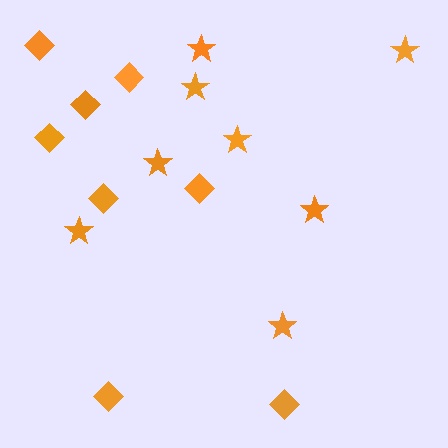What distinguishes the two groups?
There are 2 groups: one group of stars (8) and one group of diamonds (8).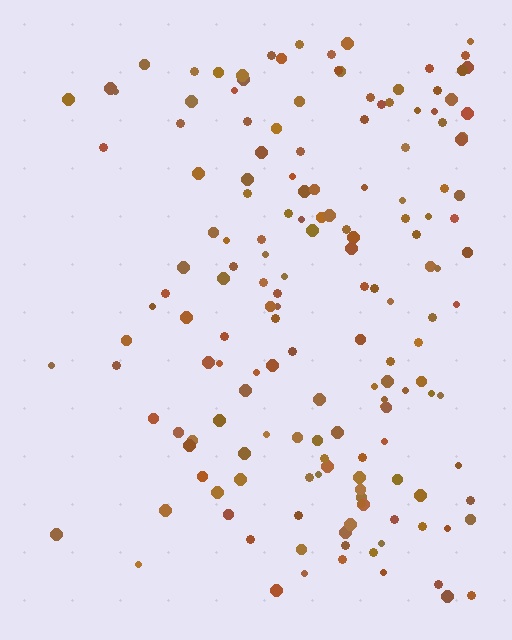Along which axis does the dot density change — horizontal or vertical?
Horizontal.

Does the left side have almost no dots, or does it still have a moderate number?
Still a moderate number, just noticeably fewer than the right.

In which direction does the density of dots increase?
From left to right, with the right side densest.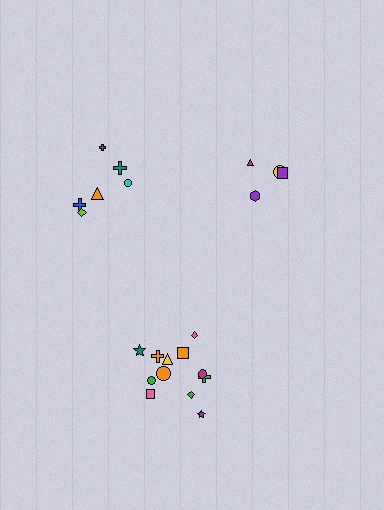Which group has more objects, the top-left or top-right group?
The top-left group.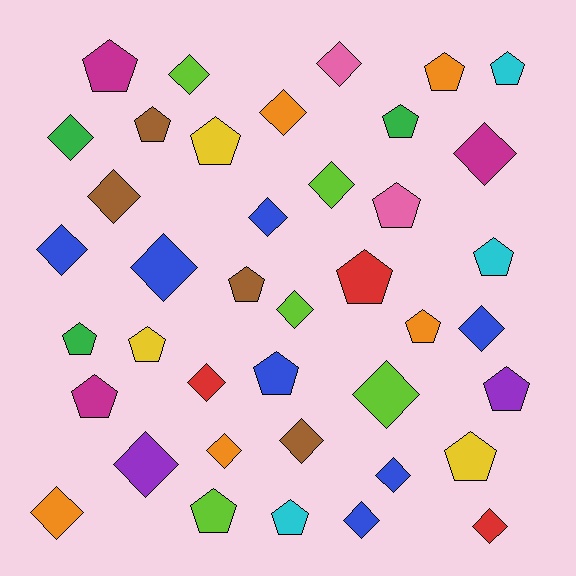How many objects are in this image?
There are 40 objects.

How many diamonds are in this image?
There are 21 diamonds.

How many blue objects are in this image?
There are 7 blue objects.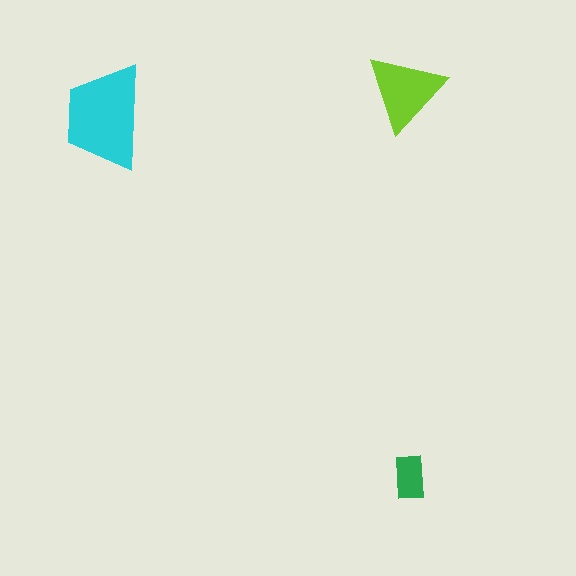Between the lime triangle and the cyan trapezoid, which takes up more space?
The cyan trapezoid.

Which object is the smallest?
The green rectangle.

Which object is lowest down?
The green rectangle is bottommost.